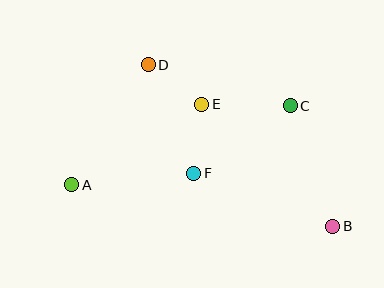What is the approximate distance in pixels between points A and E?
The distance between A and E is approximately 153 pixels.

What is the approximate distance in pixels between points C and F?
The distance between C and F is approximately 118 pixels.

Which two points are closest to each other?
Points D and E are closest to each other.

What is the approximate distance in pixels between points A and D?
The distance between A and D is approximately 142 pixels.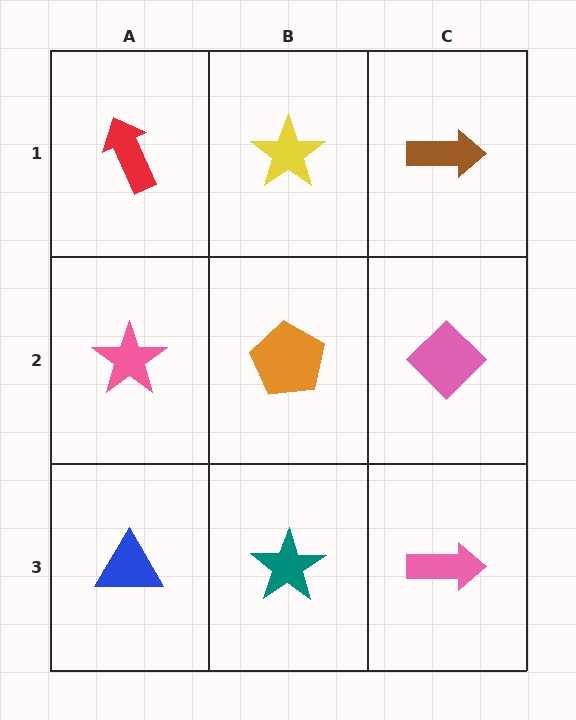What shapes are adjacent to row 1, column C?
A pink diamond (row 2, column C), a yellow star (row 1, column B).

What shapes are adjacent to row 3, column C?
A pink diamond (row 2, column C), a teal star (row 3, column B).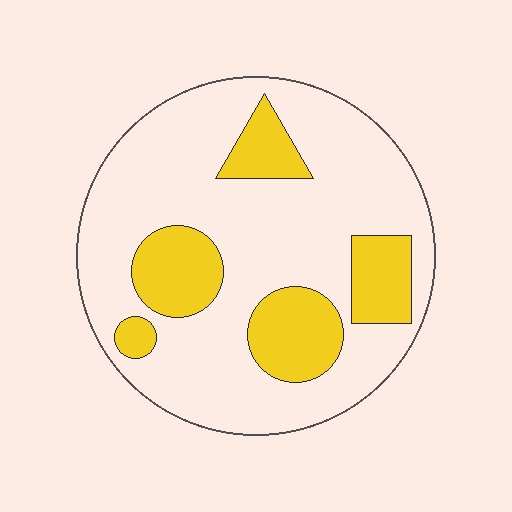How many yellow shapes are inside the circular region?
5.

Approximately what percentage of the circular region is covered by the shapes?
Approximately 25%.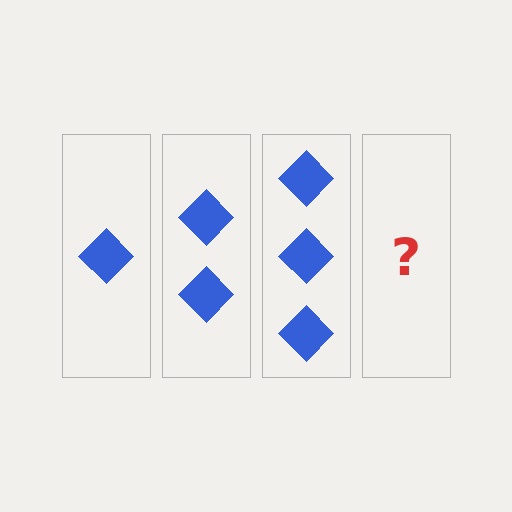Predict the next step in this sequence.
The next step is 4 diamonds.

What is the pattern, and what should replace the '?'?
The pattern is that each step adds one more diamond. The '?' should be 4 diamonds.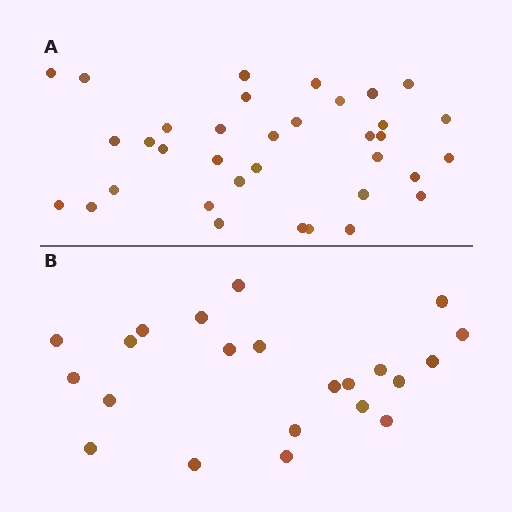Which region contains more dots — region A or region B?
Region A (the top region) has more dots.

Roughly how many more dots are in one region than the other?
Region A has approximately 15 more dots than region B.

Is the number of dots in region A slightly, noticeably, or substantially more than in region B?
Region A has substantially more. The ratio is roughly 1.6 to 1.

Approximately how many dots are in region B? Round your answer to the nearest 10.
About 20 dots. (The exact count is 22, which rounds to 20.)